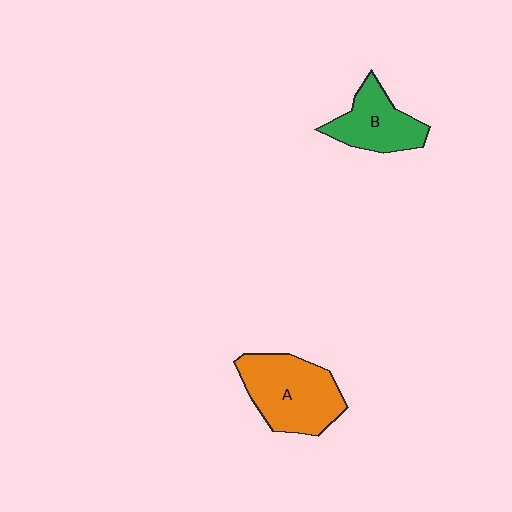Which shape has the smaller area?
Shape B (green).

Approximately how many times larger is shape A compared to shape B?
Approximately 1.4 times.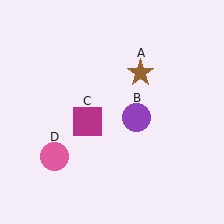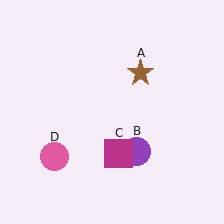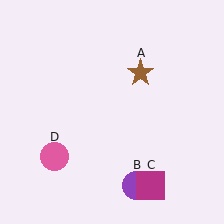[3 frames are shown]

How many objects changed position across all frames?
2 objects changed position: purple circle (object B), magenta square (object C).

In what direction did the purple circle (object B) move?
The purple circle (object B) moved down.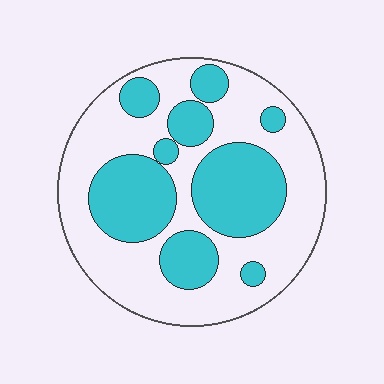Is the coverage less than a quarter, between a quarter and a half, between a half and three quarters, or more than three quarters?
Between a quarter and a half.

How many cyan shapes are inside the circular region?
9.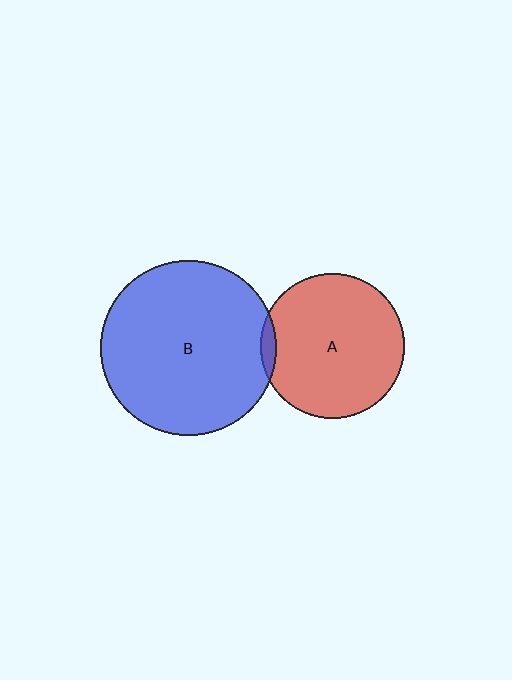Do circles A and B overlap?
Yes.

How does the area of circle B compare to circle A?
Approximately 1.5 times.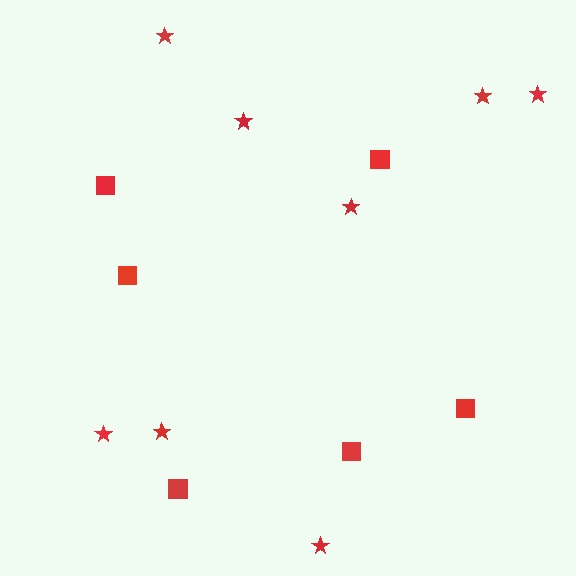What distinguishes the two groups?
There are 2 groups: one group of squares (6) and one group of stars (8).